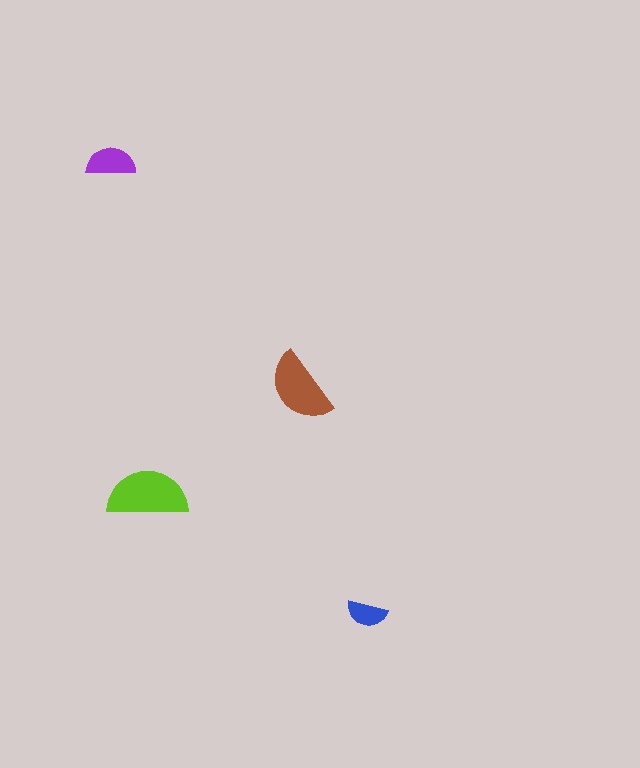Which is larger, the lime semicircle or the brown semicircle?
The lime one.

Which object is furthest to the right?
The blue semicircle is rightmost.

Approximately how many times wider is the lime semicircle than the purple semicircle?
About 1.5 times wider.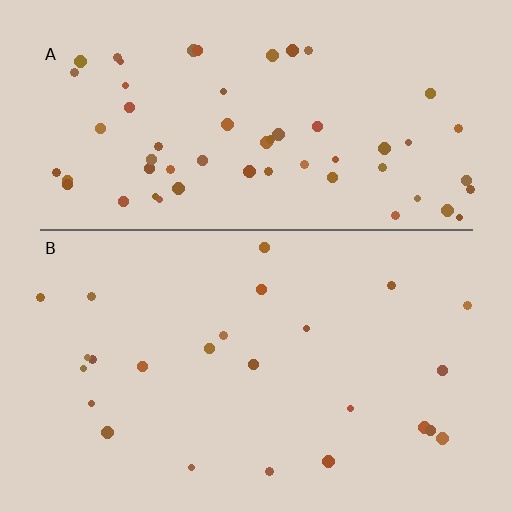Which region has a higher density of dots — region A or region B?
A (the top).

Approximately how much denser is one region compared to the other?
Approximately 2.5× — region A over region B.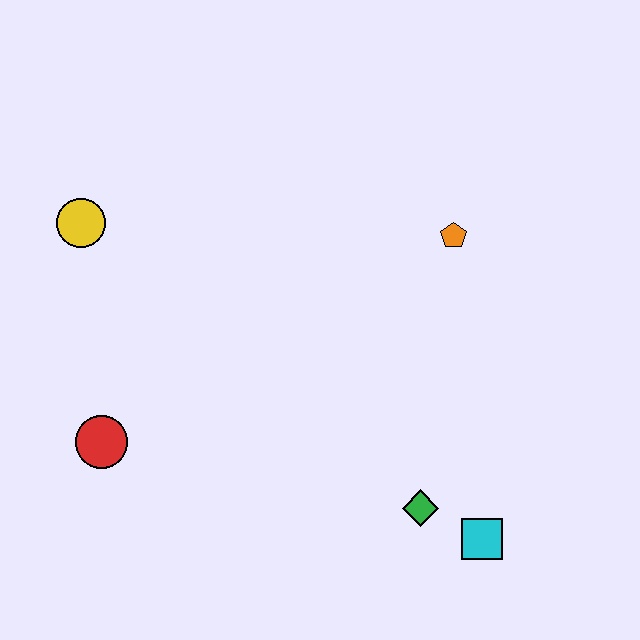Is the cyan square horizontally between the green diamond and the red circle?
No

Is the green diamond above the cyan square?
Yes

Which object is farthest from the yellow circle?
The cyan square is farthest from the yellow circle.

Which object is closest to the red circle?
The yellow circle is closest to the red circle.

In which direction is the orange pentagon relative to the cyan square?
The orange pentagon is above the cyan square.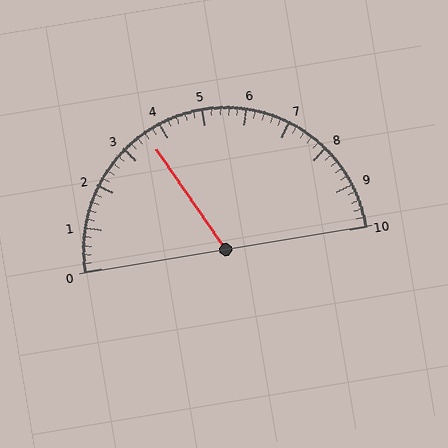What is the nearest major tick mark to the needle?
The nearest major tick mark is 4.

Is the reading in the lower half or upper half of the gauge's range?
The reading is in the lower half of the range (0 to 10).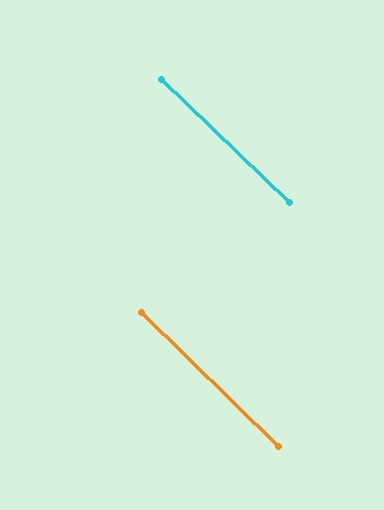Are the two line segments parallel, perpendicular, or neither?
Parallel — their directions differ by only 0.4°.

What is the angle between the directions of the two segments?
Approximately 0 degrees.